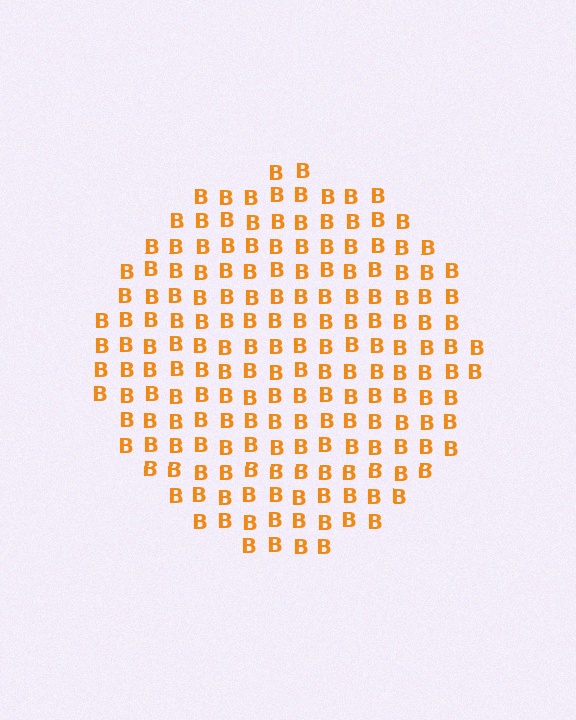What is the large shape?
The large shape is a circle.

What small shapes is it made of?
It is made of small letter B's.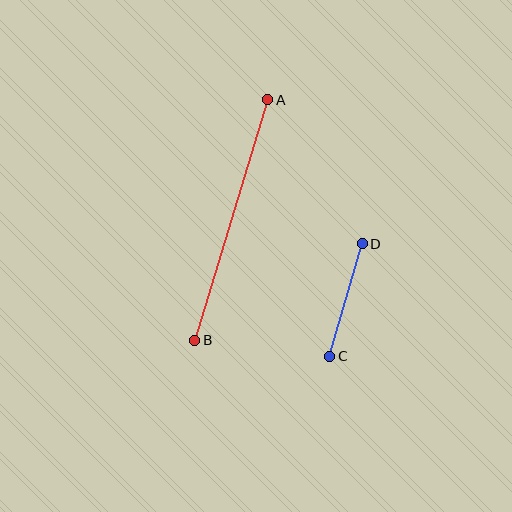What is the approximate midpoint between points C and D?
The midpoint is at approximately (346, 300) pixels.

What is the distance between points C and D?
The distance is approximately 117 pixels.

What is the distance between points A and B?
The distance is approximately 251 pixels.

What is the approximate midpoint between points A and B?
The midpoint is at approximately (231, 220) pixels.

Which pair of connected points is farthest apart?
Points A and B are farthest apart.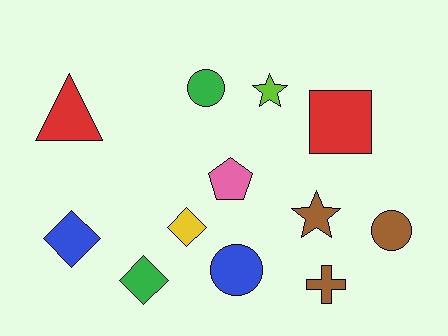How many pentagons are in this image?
There is 1 pentagon.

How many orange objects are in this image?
There are no orange objects.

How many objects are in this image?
There are 12 objects.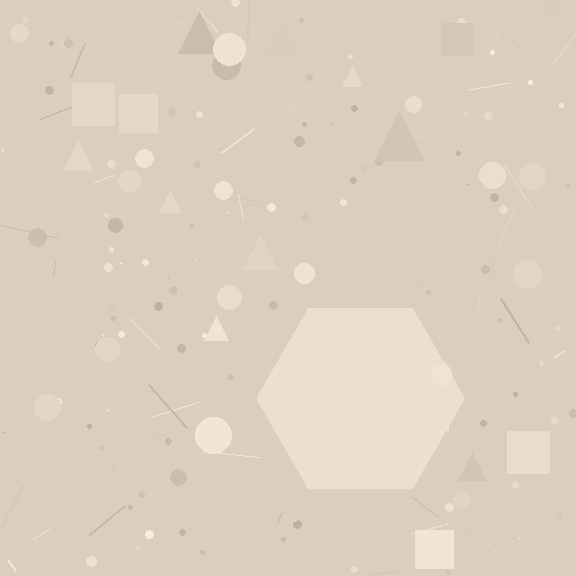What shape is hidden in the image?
A hexagon is hidden in the image.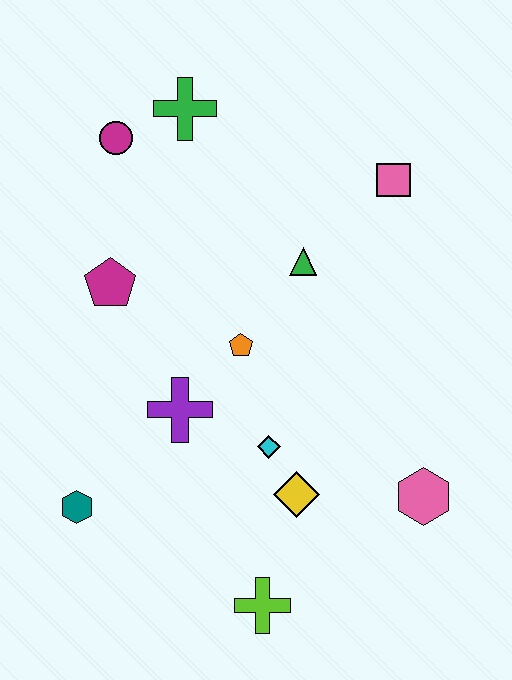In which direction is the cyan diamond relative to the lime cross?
The cyan diamond is above the lime cross.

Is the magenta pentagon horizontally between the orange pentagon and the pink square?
No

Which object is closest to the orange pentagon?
The purple cross is closest to the orange pentagon.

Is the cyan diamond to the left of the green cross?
No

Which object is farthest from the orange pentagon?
The lime cross is farthest from the orange pentagon.